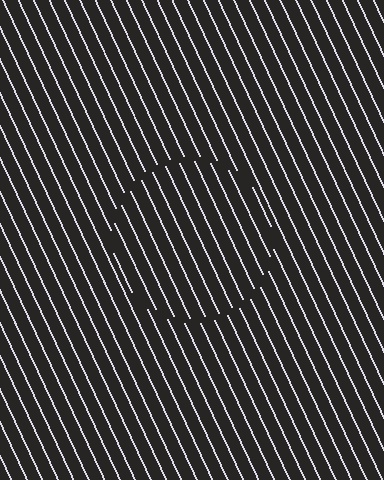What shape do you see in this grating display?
An illusory circle. The interior of the shape contains the same grating, shifted by half a period — the contour is defined by the phase discontinuity where line-ends from the inner and outer gratings abut.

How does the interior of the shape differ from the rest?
The interior of the shape contains the same grating, shifted by half a period — the contour is defined by the phase discontinuity where line-ends from the inner and outer gratings abut.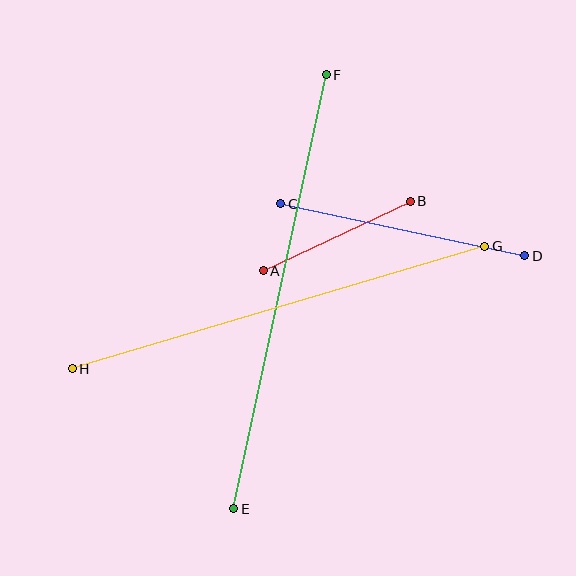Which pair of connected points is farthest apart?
Points E and F are farthest apart.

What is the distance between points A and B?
The distance is approximately 162 pixels.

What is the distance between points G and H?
The distance is approximately 430 pixels.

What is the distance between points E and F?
The distance is approximately 444 pixels.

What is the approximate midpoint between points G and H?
The midpoint is at approximately (278, 308) pixels.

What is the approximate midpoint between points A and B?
The midpoint is at approximately (337, 236) pixels.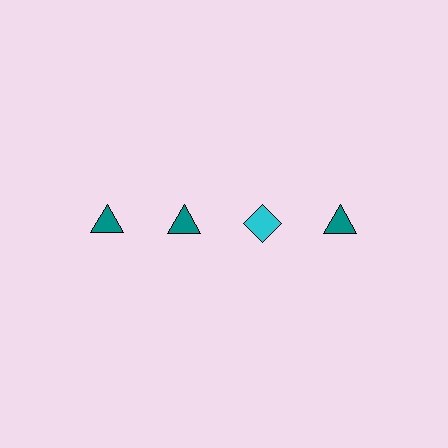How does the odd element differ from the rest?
It differs in both color (cyan instead of teal) and shape (diamond instead of triangle).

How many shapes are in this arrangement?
There are 4 shapes arranged in a grid pattern.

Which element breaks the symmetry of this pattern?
The cyan diamond in the top row, center column breaks the symmetry. All other shapes are teal triangles.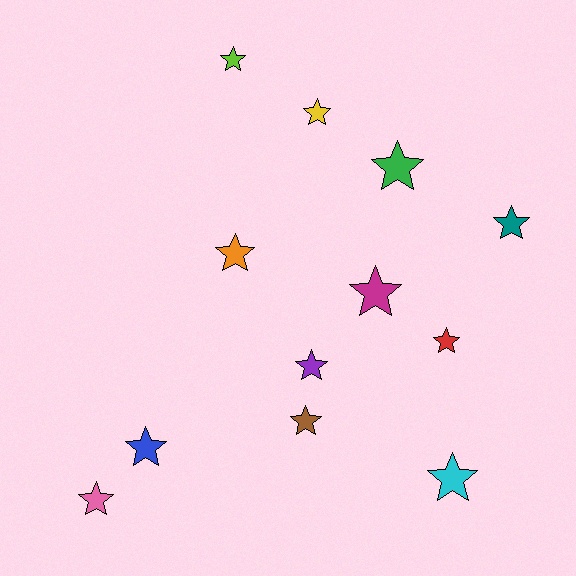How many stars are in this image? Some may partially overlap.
There are 12 stars.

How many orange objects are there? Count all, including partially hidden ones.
There is 1 orange object.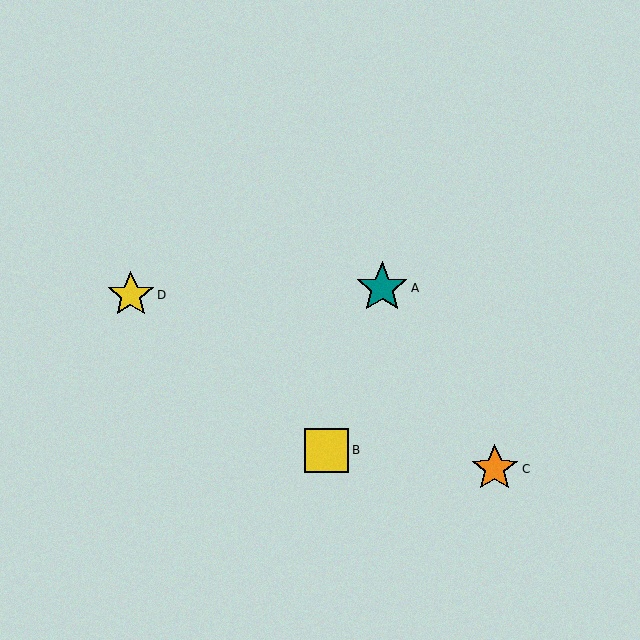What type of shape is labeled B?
Shape B is a yellow square.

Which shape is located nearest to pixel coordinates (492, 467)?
The orange star (labeled C) at (495, 469) is nearest to that location.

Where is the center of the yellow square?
The center of the yellow square is at (327, 450).